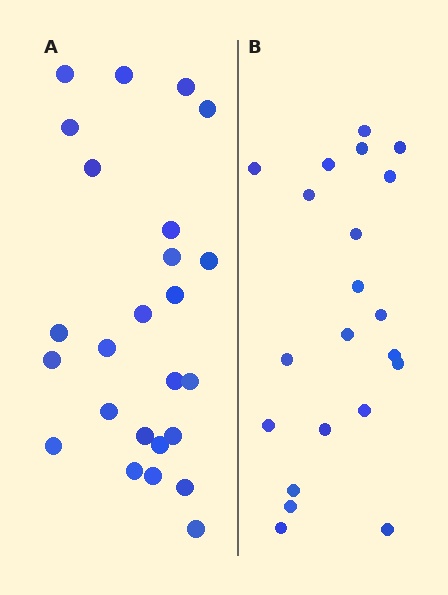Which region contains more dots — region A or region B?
Region A (the left region) has more dots.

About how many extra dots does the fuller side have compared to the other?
Region A has about 4 more dots than region B.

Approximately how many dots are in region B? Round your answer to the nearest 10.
About 20 dots. (The exact count is 21, which rounds to 20.)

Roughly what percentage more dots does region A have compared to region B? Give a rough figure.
About 20% more.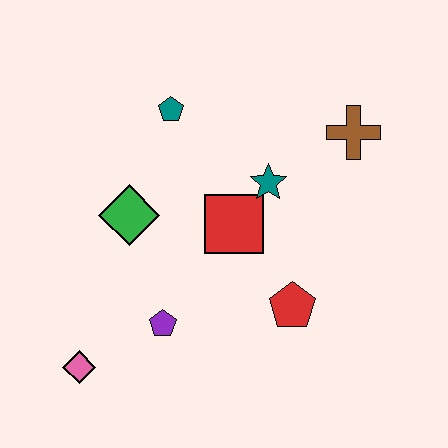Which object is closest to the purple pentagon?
The pink diamond is closest to the purple pentagon.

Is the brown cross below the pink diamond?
No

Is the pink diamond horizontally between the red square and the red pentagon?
No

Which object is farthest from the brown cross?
The pink diamond is farthest from the brown cross.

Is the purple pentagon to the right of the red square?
No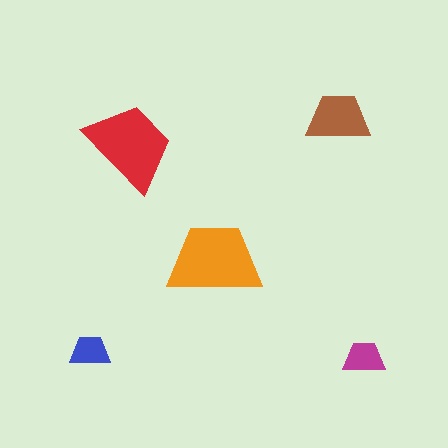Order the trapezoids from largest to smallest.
the orange one, the red one, the brown one, the magenta one, the blue one.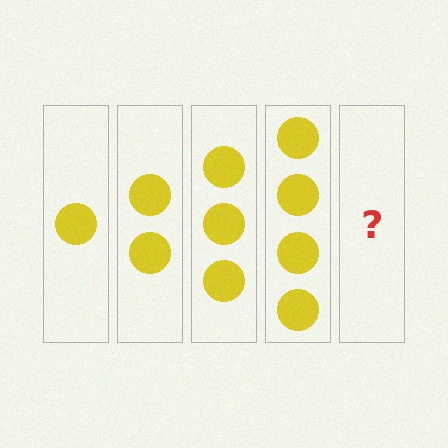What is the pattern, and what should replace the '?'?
The pattern is that each step adds one more circle. The '?' should be 5 circles.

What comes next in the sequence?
The next element should be 5 circles.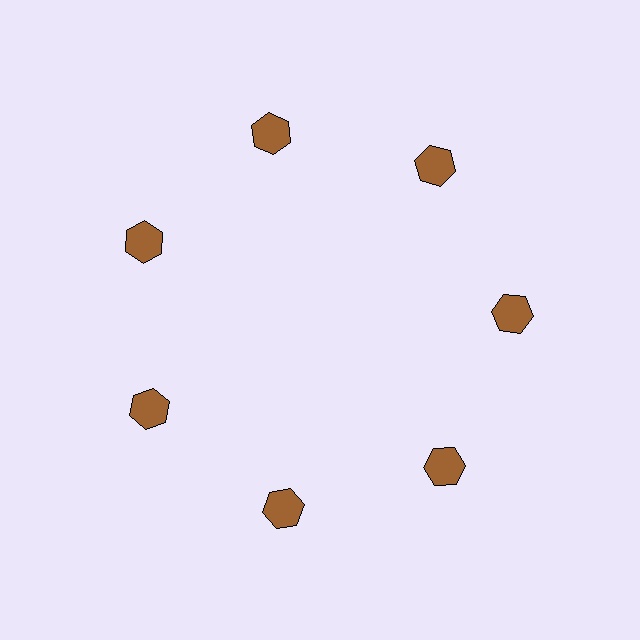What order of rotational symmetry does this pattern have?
This pattern has 7-fold rotational symmetry.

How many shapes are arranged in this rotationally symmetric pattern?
There are 7 shapes, arranged in 7 groups of 1.